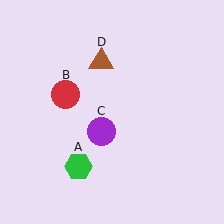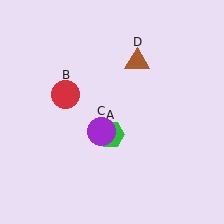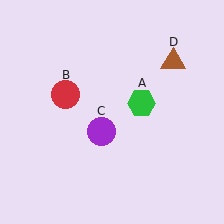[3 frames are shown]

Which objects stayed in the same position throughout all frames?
Red circle (object B) and purple circle (object C) remained stationary.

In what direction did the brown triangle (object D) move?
The brown triangle (object D) moved right.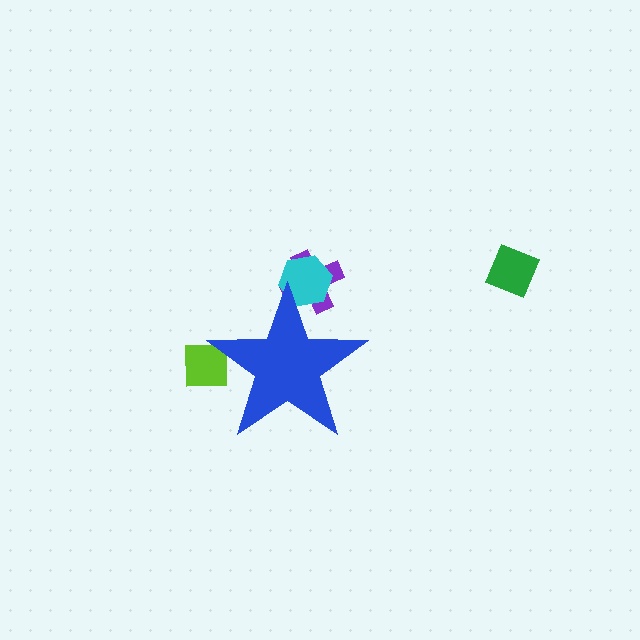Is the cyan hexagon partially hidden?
Yes, the cyan hexagon is partially hidden behind the blue star.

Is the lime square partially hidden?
Yes, the lime square is partially hidden behind the blue star.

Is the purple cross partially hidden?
Yes, the purple cross is partially hidden behind the blue star.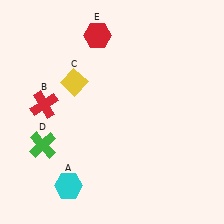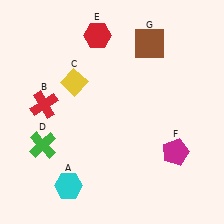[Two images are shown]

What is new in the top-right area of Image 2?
A brown square (G) was added in the top-right area of Image 2.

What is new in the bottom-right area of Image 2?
A magenta pentagon (F) was added in the bottom-right area of Image 2.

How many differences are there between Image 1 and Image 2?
There are 2 differences between the two images.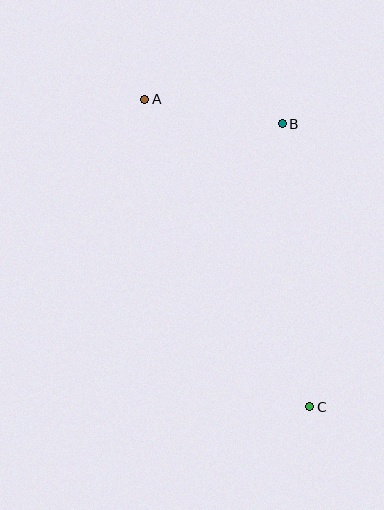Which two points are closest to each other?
Points A and B are closest to each other.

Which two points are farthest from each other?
Points A and C are farthest from each other.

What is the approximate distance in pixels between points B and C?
The distance between B and C is approximately 284 pixels.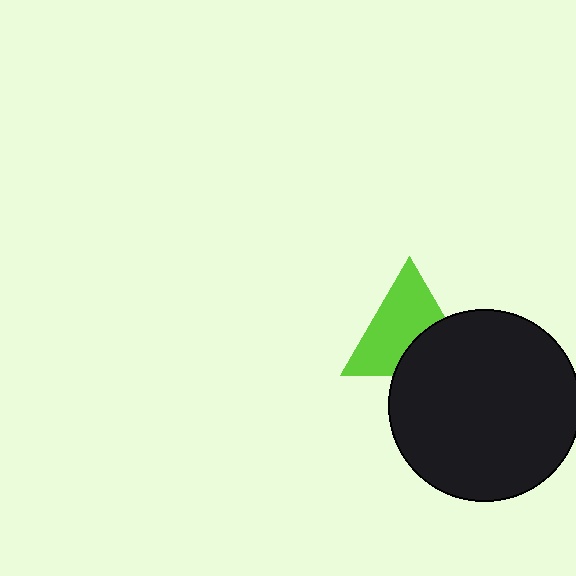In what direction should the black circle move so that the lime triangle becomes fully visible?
The black circle should move down. That is the shortest direction to clear the overlap and leave the lime triangle fully visible.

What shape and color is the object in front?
The object in front is a black circle.